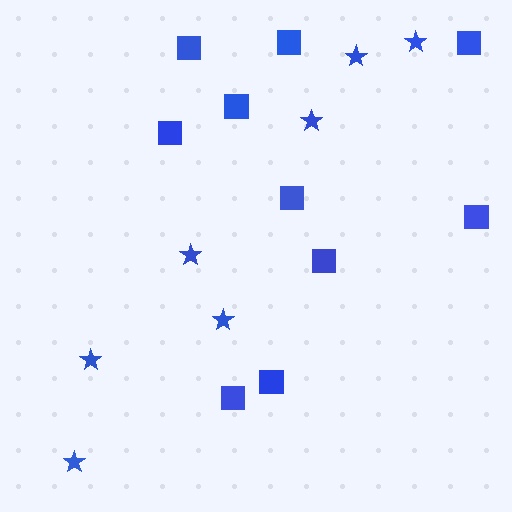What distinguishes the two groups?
There are 2 groups: one group of stars (7) and one group of squares (10).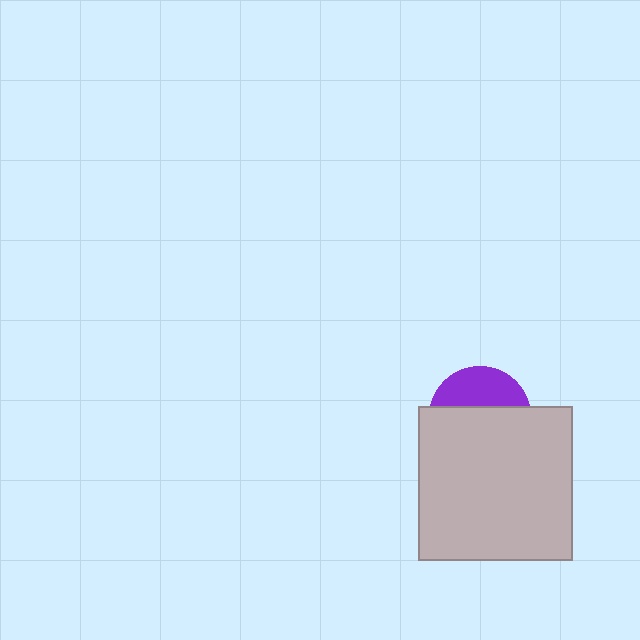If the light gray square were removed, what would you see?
You would see the complete purple circle.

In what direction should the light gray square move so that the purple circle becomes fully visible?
The light gray square should move down. That is the shortest direction to clear the overlap and leave the purple circle fully visible.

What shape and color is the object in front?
The object in front is a light gray square.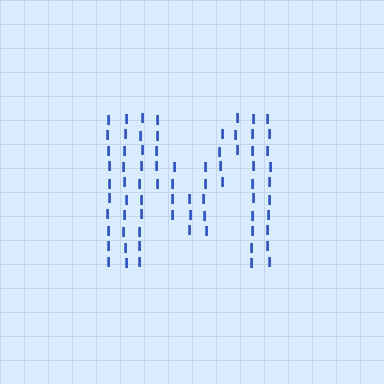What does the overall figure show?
The overall figure shows the letter M.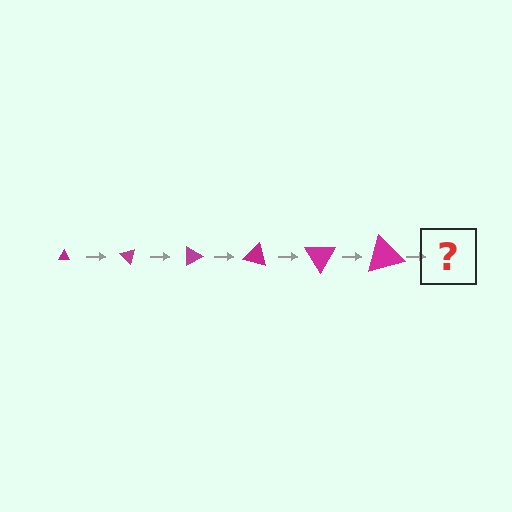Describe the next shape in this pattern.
It should be a triangle, larger than the previous one and rotated 270 degrees from the start.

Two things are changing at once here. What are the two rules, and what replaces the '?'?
The two rules are that the triangle grows larger each step and it rotates 45 degrees each step. The '?' should be a triangle, larger than the previous one and rotated 270 degrees from the start.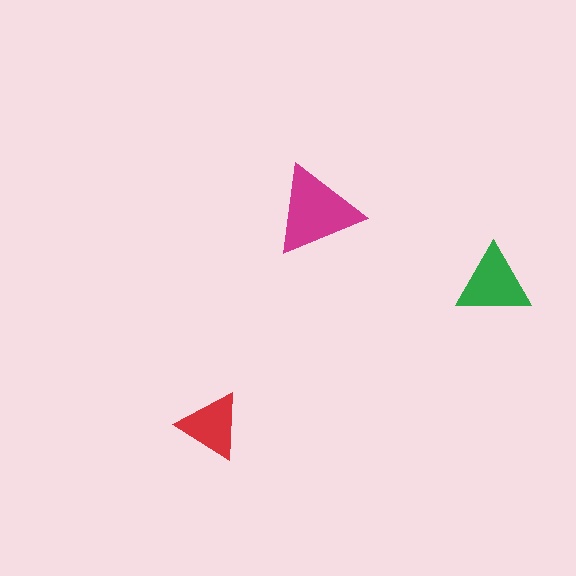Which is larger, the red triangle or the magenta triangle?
The magenta one.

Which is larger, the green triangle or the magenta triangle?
The magenta one.